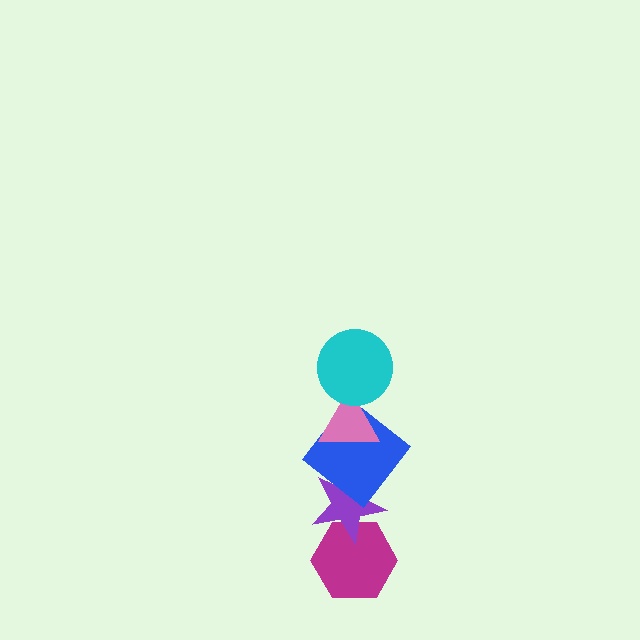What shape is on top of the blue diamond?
The pink triangle is on top of the blue diamond.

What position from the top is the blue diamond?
The blue diamond is 3rd from the top.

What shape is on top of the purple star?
The blue diamond is on top of the purple star.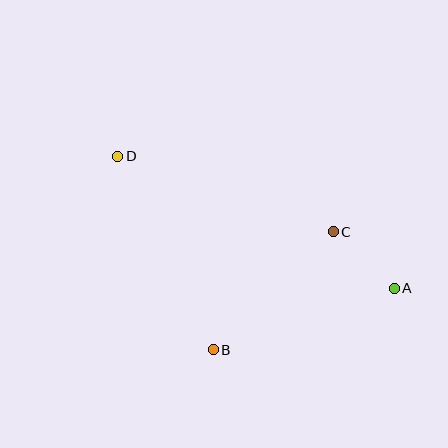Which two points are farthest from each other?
Points A and D are farthest from each other.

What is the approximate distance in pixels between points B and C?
The distance between B and C is approximately 168 pixels.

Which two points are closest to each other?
Points A and C are closest to each other.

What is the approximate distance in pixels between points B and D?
The distance between B and D is approximately 216 pixels.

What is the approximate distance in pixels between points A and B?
The distance between A and B is approximately 191 pixels.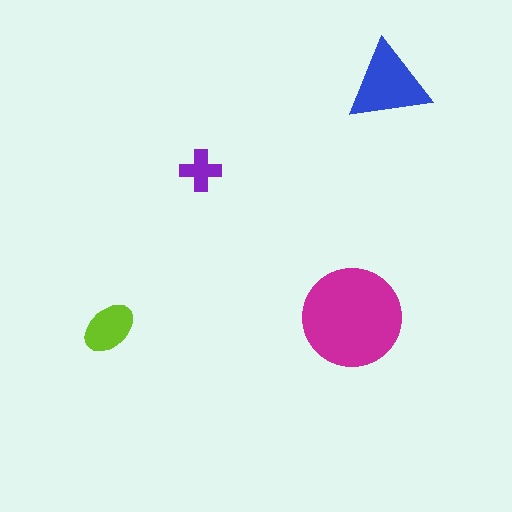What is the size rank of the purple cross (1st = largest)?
4th.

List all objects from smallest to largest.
The purple cross, the lime ellipse, the blue triangle, the magenta circle.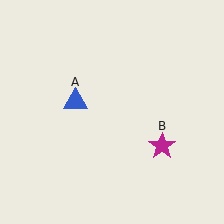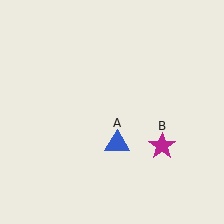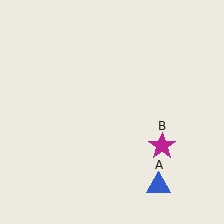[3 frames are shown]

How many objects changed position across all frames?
1 object changed position: blue triangle (object A).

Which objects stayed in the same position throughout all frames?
Magenta star (object B) remained stationary.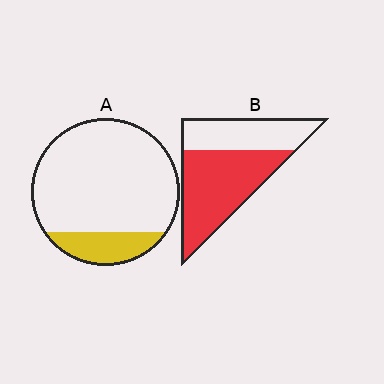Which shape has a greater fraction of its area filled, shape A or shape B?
Shape B.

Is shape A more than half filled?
No.